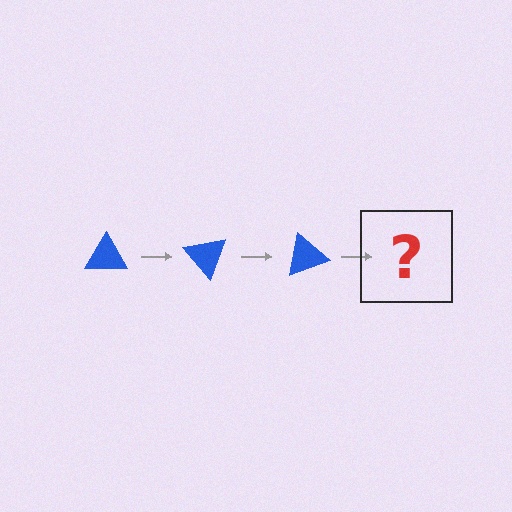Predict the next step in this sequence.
The next step is a blue triangle rotated 150 degrees.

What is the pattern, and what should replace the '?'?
The pattern is that the triangle rotates 50 degrees each step. The '?' should be a blue triangle rotated 150 degrees.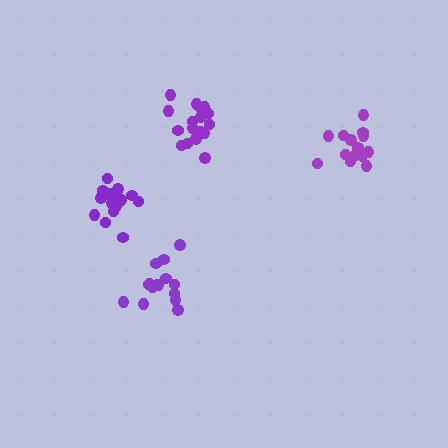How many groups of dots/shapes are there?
There are 4 groups.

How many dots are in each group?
Group 1: 17 dots, Group 2: 14 dots, Group 3: 15 dots, Group 4: 16 dots (62 total).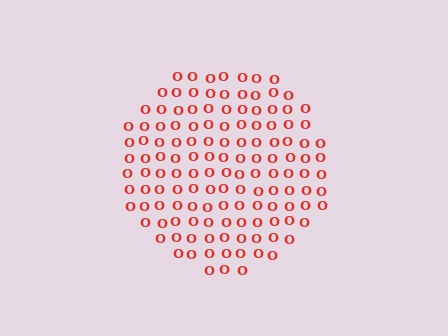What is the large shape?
The large shape is a circle.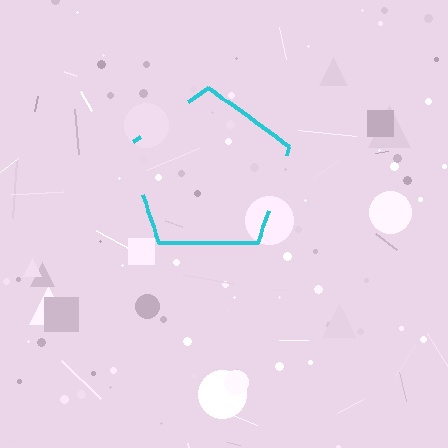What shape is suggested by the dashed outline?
The dashed outline suggests a pentagon.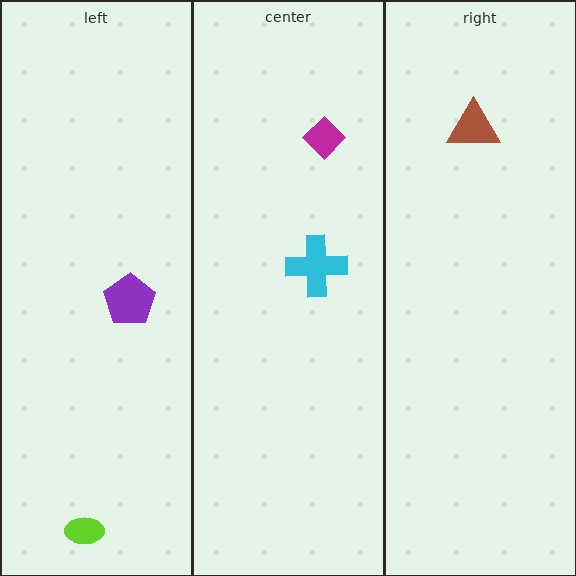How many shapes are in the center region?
2.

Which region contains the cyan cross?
The center region.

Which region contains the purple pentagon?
The left region.